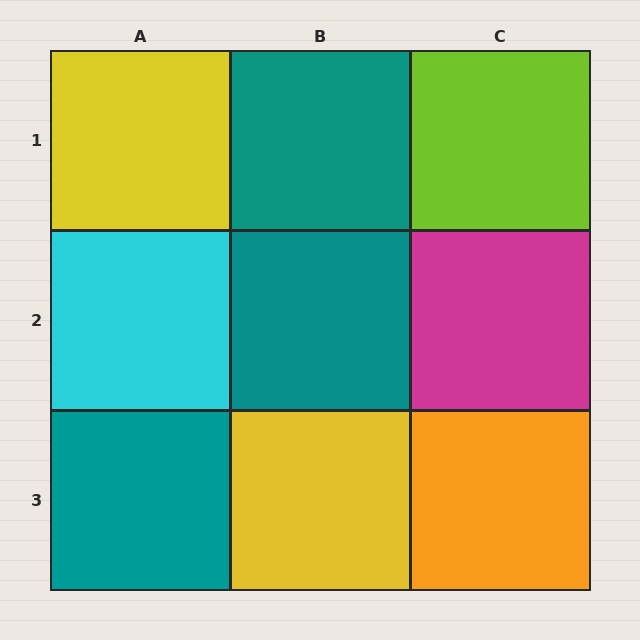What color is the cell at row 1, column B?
Teal.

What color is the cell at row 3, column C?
Orange.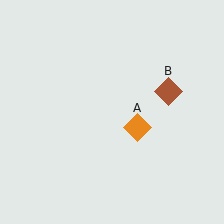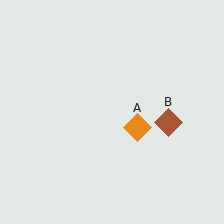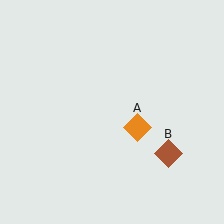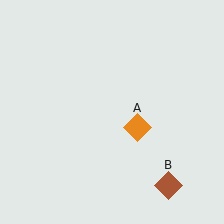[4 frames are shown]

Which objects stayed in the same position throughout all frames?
Orange diamond (object A) remained stationary.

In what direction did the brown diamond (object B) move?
The brown diamond (object B) moved down.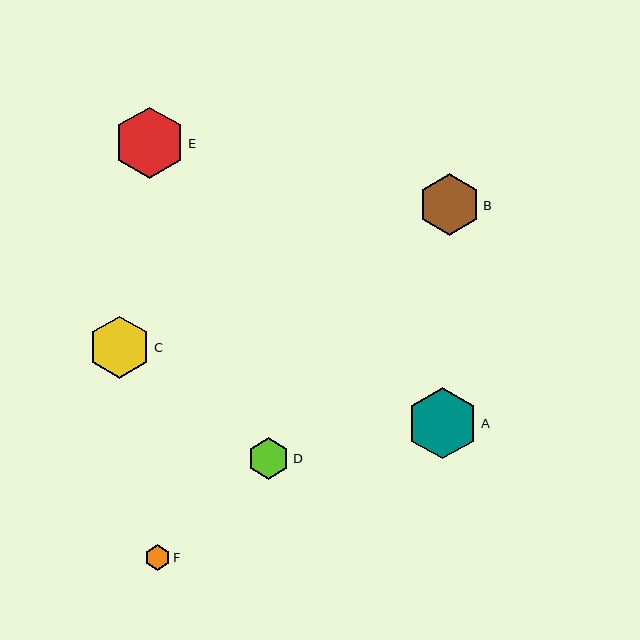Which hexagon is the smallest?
Hexagon F is the smallest with a size of approximately 25 pixels.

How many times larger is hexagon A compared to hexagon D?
Hexagon A is approximately 1.7 times the size of hexagon D.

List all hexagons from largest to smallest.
From largest to smallest: E, A, C, B, D, F.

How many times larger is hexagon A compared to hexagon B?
Hexagon A is approximately 1.2 times the size of hexagon B.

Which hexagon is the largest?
Hexagon E is the largest with a size of approximately 71 pixels.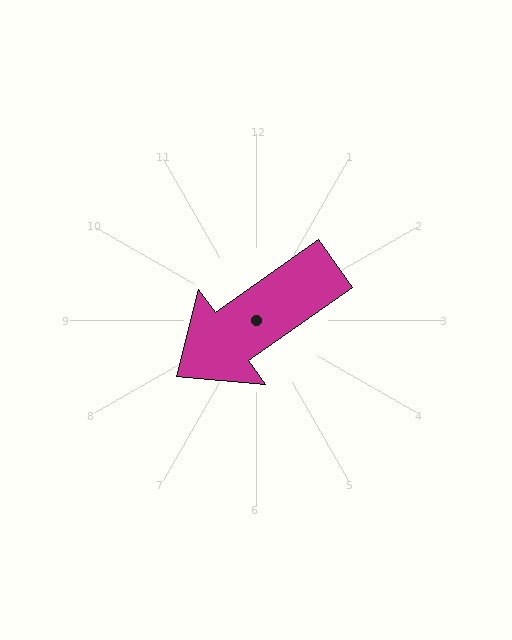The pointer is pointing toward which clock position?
Roughly 8 o'clock.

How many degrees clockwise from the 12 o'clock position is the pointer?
Approximately 235 degrees.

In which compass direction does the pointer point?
Southwest.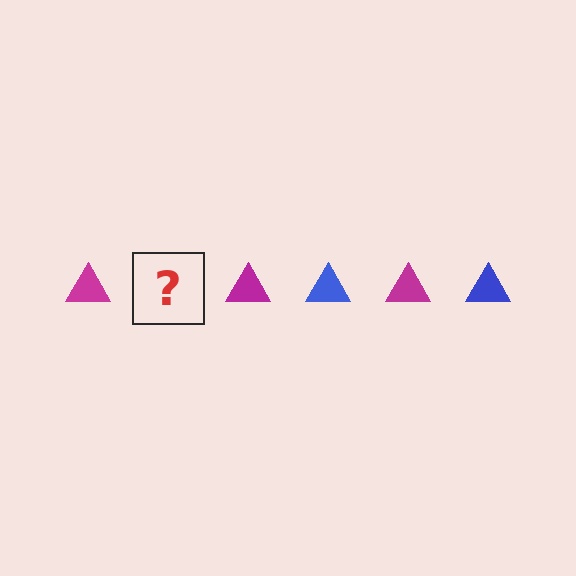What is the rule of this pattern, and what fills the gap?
The rule is that the pattern cycles through magenta, blue triangles. The gap should be filled with a blue triangle.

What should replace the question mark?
The question mark should be replaced with a blue triangle.